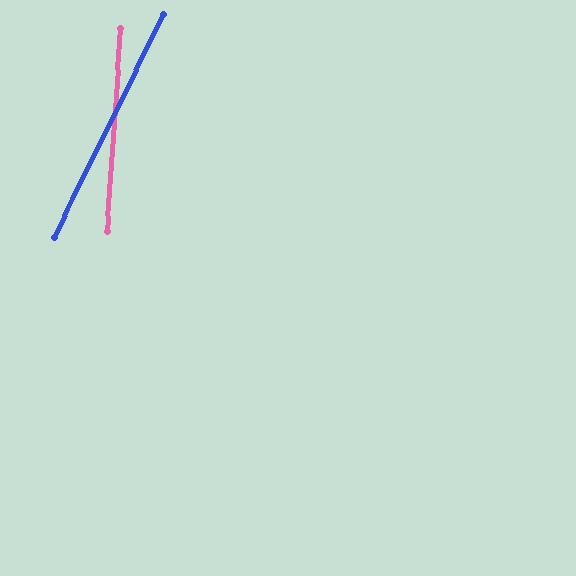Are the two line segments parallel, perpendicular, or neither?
Neither parallel nor perpendicular — they differ by about 22°.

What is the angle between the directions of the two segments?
Approximately 22 degrees.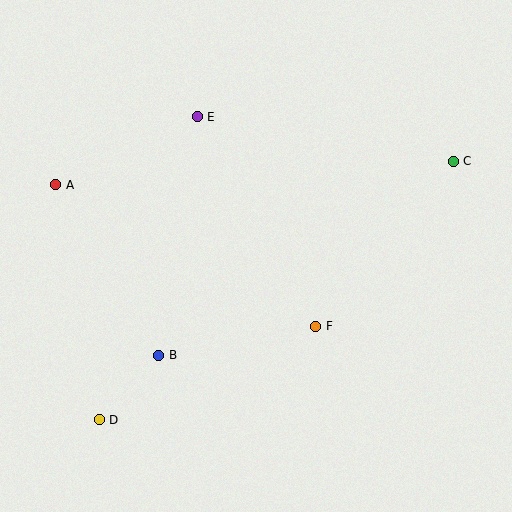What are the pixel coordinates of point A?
Point A is at (56, 185).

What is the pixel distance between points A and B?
The distance between A and B is 199 pixels.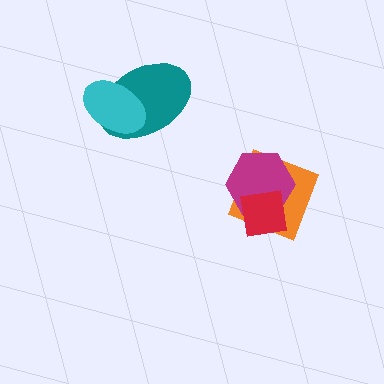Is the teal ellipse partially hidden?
Yes, it is partially covered by another shape.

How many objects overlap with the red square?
2 objects overlap with the red square.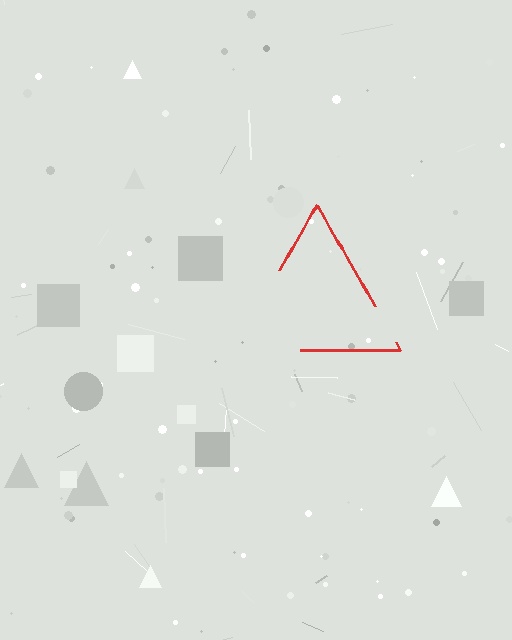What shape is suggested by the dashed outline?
The dashed outline suggests a triangle.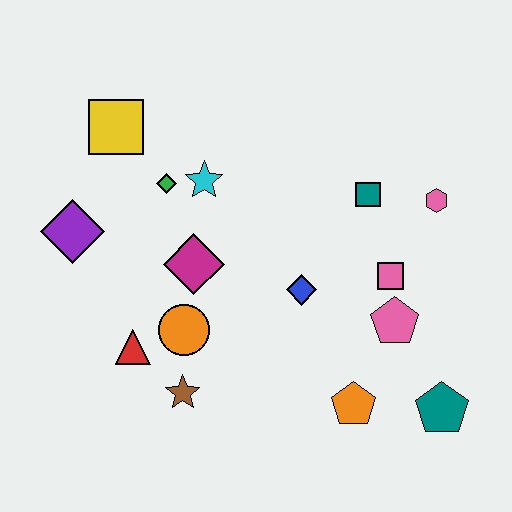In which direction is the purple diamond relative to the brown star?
The purple diamond is above the brown star.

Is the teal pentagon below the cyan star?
Yes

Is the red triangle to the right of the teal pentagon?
No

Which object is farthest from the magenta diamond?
The teal pentagon is farthest from the magenta diamond.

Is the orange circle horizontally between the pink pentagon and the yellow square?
Yes